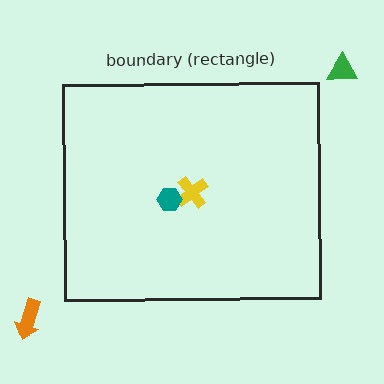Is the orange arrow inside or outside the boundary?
Outside.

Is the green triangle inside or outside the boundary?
Outside.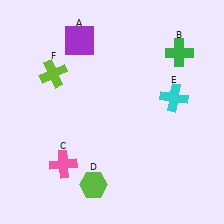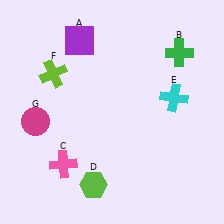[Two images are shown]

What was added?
A magenta circle (G) was added in Image 2.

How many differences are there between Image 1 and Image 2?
There is 1 difference between the two images.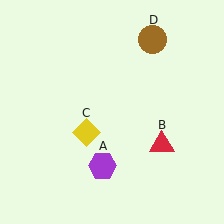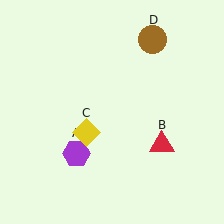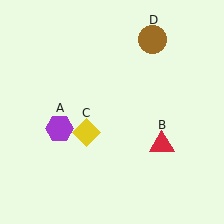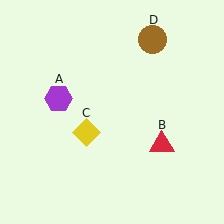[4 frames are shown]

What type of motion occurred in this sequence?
The purple hexagon (object A) rotated clockwise around the center of the scene.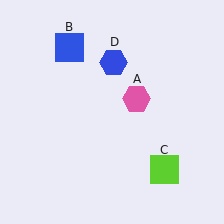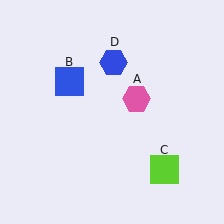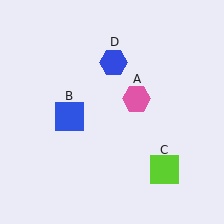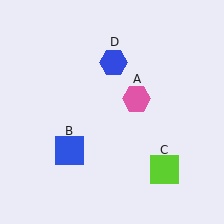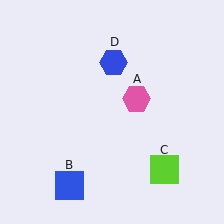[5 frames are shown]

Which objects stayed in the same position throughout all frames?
Pink hexagon (object A) and lime square (object C) and blue hexagon (object D) remained stationary.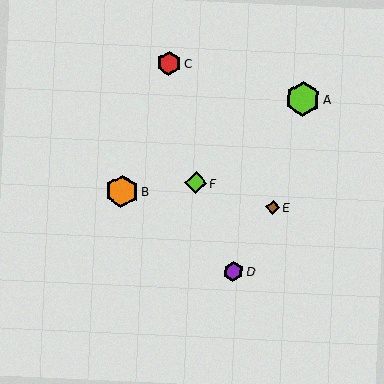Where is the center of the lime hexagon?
The center of the lime hexagon is at (303, 99).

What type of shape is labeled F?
Shape F is a lime diamond.